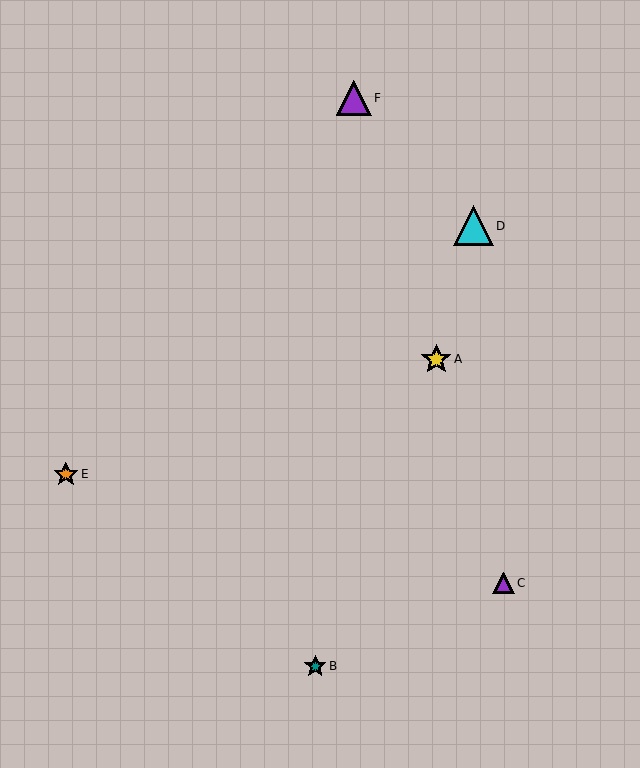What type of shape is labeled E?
Shape E is an orange star.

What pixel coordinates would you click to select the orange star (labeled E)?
Click at (66, 474) to select the orange star E.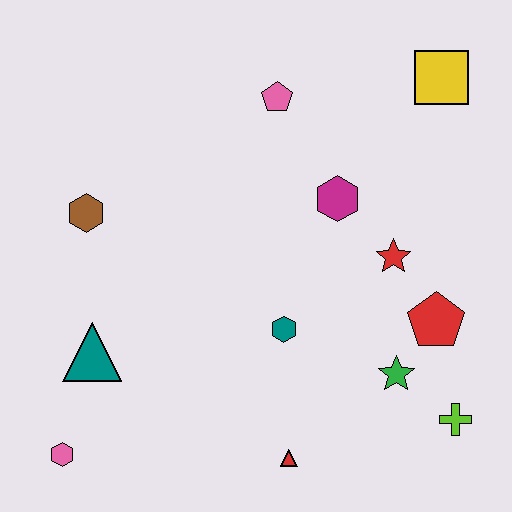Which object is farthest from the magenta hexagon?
The pink hexagon is farthest from the magenta hexagon.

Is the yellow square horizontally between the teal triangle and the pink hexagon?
No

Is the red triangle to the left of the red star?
Yes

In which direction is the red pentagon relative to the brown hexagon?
The red pentagon is to the right of the brown hexagon.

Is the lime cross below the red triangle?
No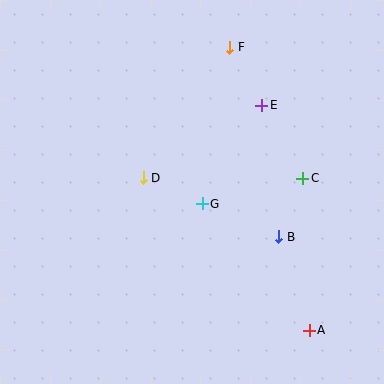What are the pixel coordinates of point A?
Point A is at (309, 330).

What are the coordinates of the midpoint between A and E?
The midpoint between A and E is at (286, 218).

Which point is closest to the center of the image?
Point G at (202, 204) is closest to the center.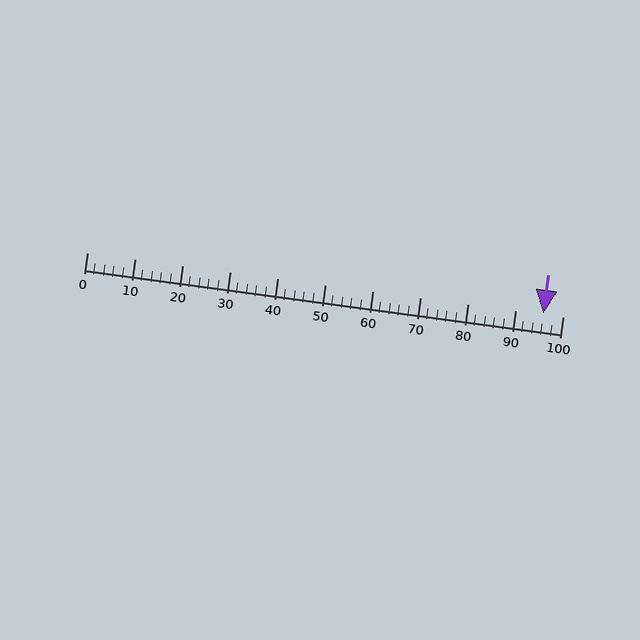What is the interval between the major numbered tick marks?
The major tick marks are spaced 10 units apart.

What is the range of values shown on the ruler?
The ruler shows values from 0 to 100.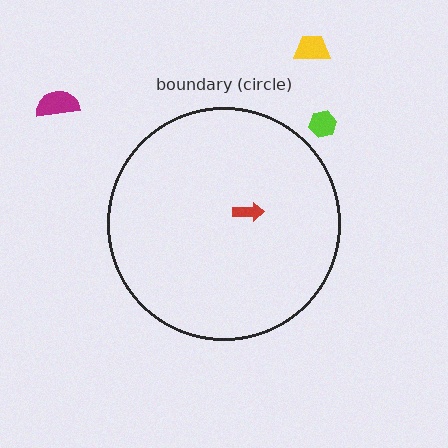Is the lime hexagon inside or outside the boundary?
Outside.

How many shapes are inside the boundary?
1 inside, 3 outside.